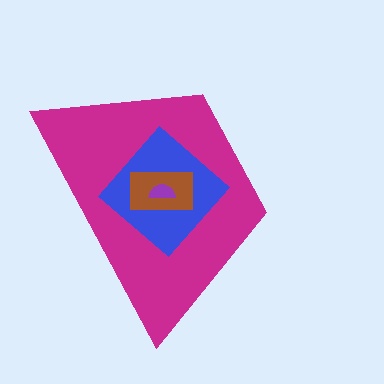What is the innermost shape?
The purple semicircle.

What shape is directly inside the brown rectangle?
The purple semicircle.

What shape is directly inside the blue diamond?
The brown rectangle.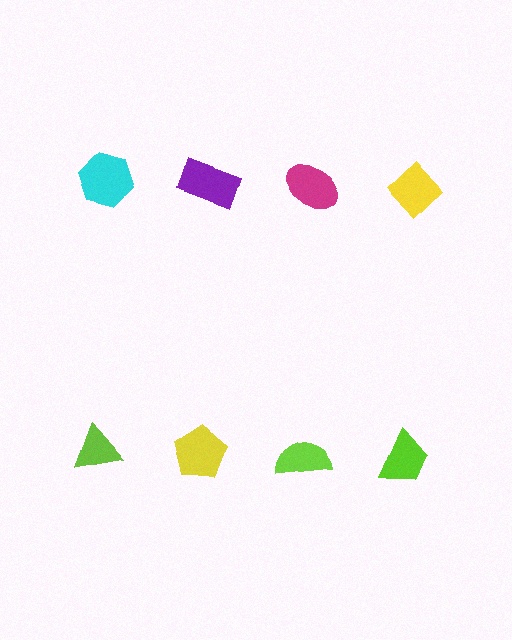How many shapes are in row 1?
4 shapes.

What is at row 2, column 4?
A lime trapezoid.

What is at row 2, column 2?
A yellow pentagon.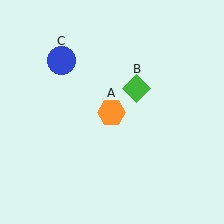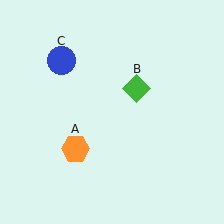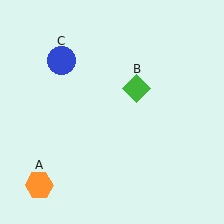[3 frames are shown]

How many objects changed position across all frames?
1 object changed position: orange hexagon (object A).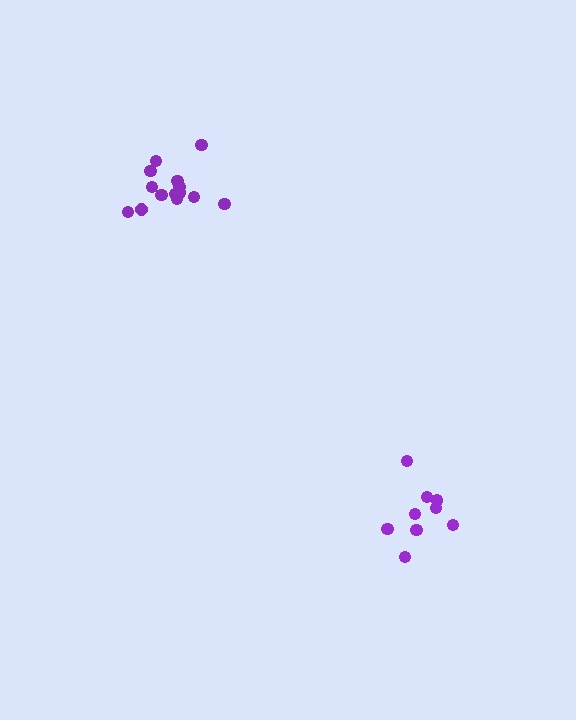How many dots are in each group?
Group 1: 14 dots, Group 2: 9 dots (23 total).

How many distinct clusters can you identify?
There are 2 distinct clusters.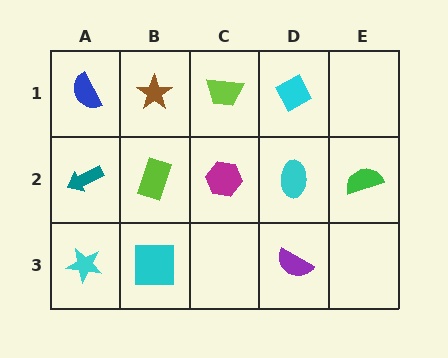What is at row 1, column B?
A brown star.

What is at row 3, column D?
A purple semicircle.